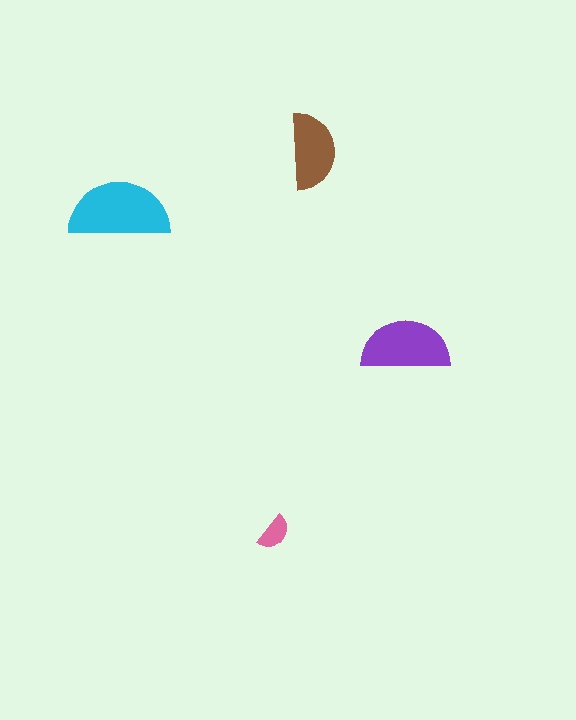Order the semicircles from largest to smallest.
the cyan one, the purple one, the brown one, the pink one.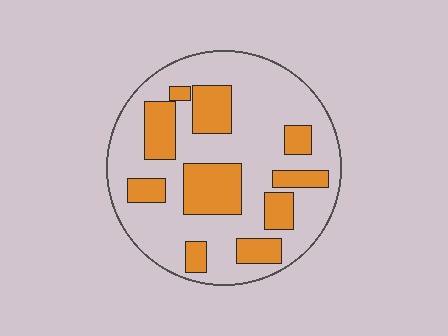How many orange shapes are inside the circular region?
10.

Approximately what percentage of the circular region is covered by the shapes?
Approximately 30%.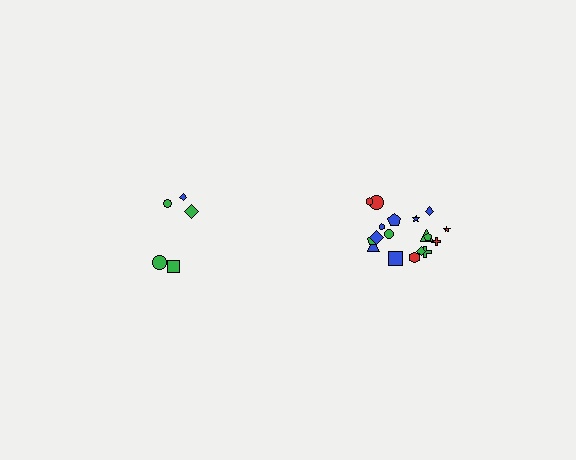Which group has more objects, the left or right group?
The right group.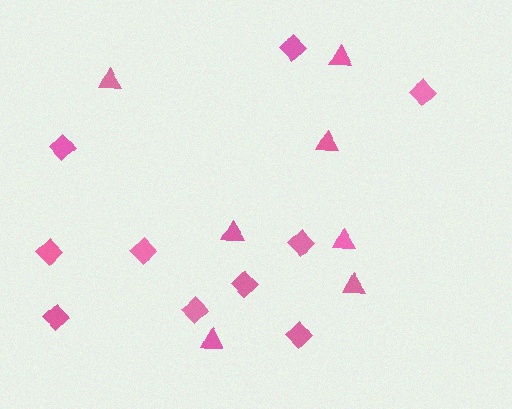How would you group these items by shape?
There are 2 groups: one group of diamonds (10) and one group of triangles (7).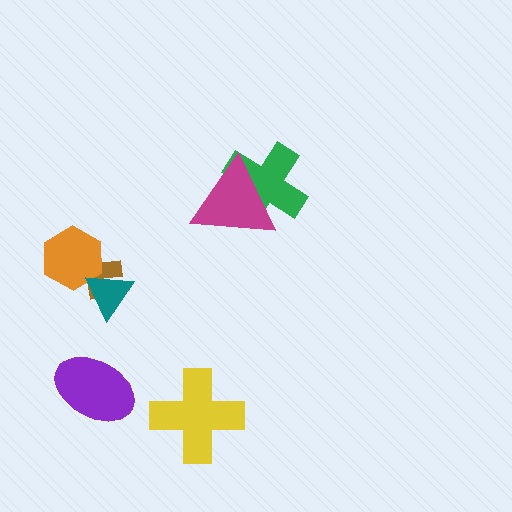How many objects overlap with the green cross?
1 object overlaps with the green cross.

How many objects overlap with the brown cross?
2 objects overlap with the brown cross.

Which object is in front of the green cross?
The magenta triangle is in front of the green cross.